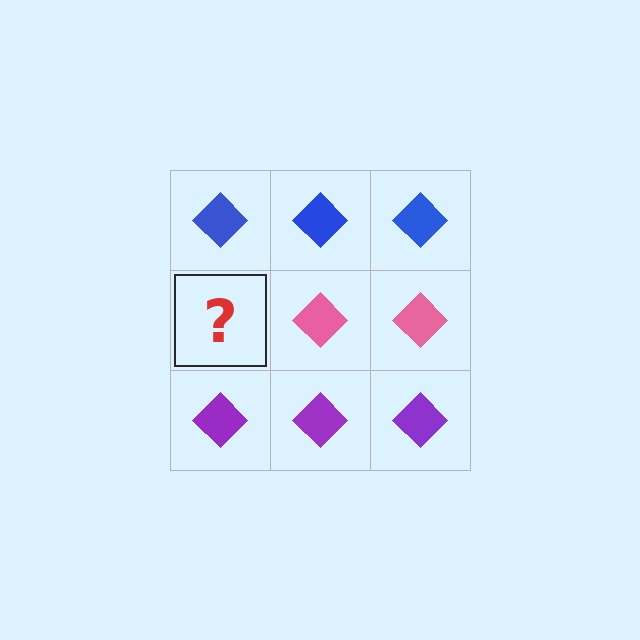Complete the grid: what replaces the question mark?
The question mark should be replaced with a pink diamond.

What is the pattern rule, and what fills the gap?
The rule is that each row has a consistent color. The gap should be filled with a pink diamond.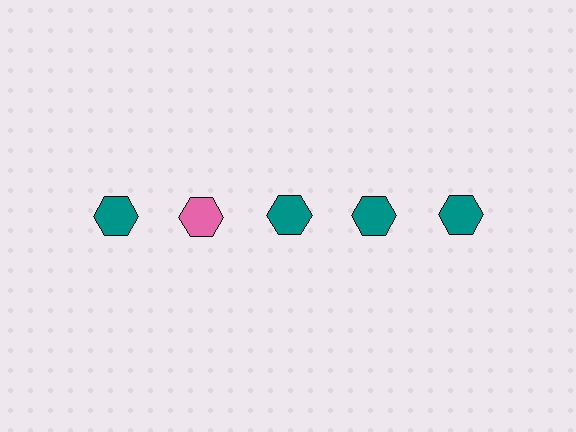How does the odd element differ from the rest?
It has a different color: pink instead of teal.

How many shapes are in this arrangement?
There are 5 shapes arranged in a grid pattern.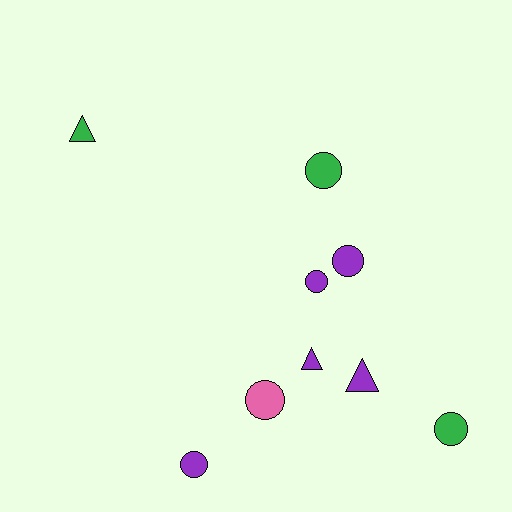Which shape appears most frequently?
Circle, with 6 objects.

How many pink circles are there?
There is 1 pink circle.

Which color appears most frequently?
Purple, with 5 objects.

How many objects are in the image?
There are 9 objects.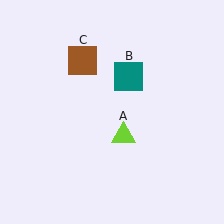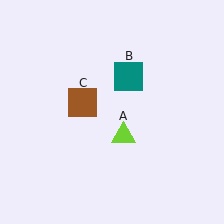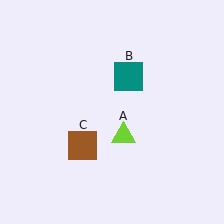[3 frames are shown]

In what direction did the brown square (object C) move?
The brown square (object C) moved down.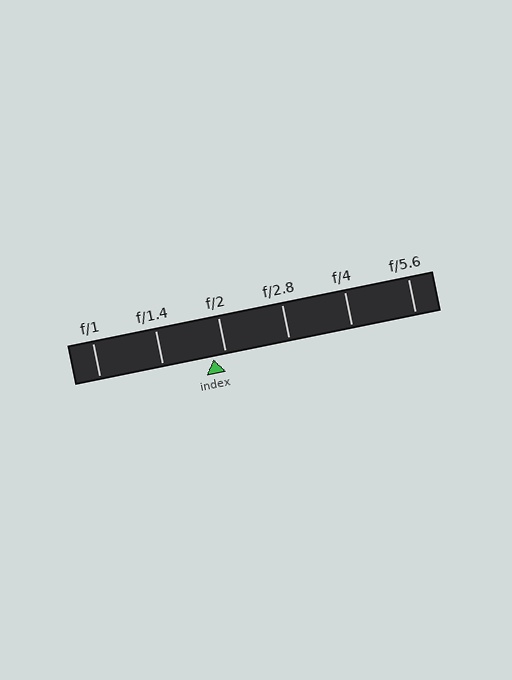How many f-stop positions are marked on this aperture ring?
There are 6 f-stop positions marked.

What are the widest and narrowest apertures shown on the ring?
The widest aperture shown is f/1 and the narrowest is f/5.6.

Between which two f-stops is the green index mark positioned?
The index mark is between f/1.4 and f/2.